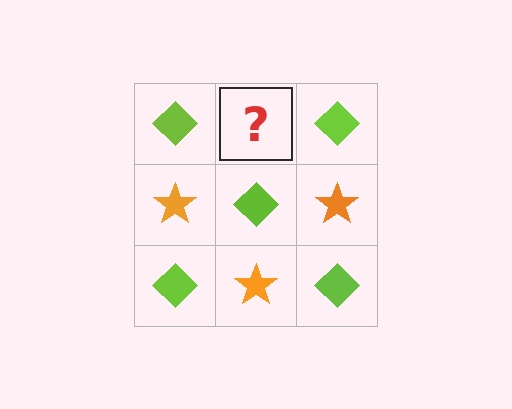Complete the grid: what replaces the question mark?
The question mark should be replaced with an orange star.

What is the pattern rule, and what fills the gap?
The rule is that it alternates lime diamond and orange star in a checkerboard pattern. The gap should be filled with an orange star.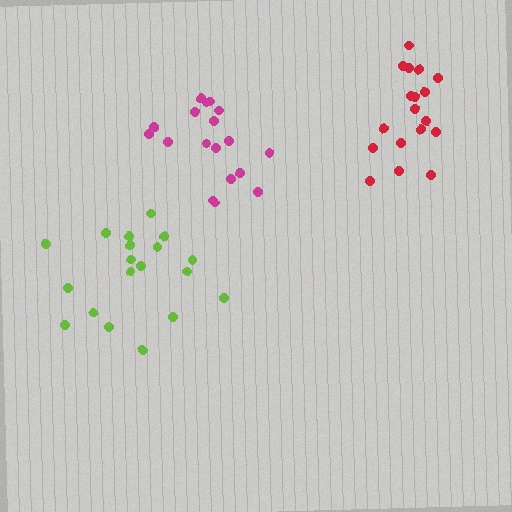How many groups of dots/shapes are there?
There are 3 groups.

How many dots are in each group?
Group 1: 19 dots, Group 2: 18 dots, Group 3: 18 dots (55 total).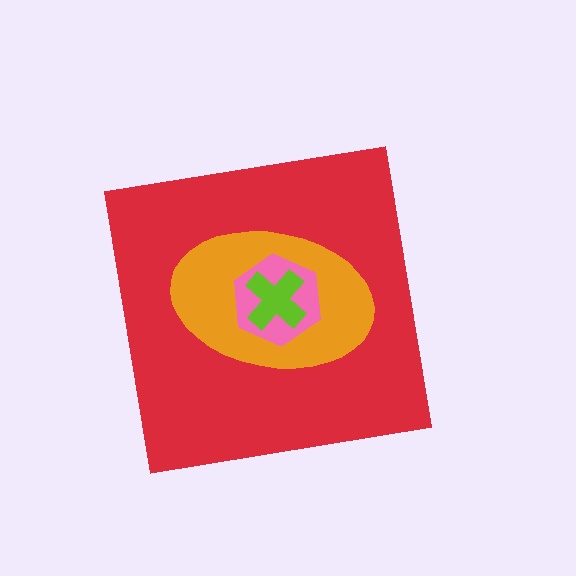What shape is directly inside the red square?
The orange ellipse.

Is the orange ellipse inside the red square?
Yes.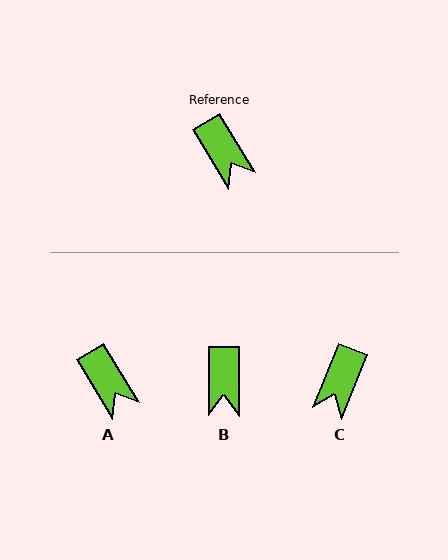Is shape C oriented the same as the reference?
No, it is off by about 54 degrees.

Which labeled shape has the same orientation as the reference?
A.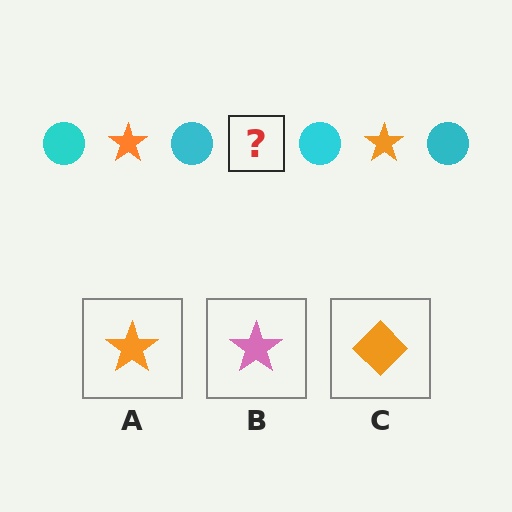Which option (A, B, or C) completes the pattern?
A.